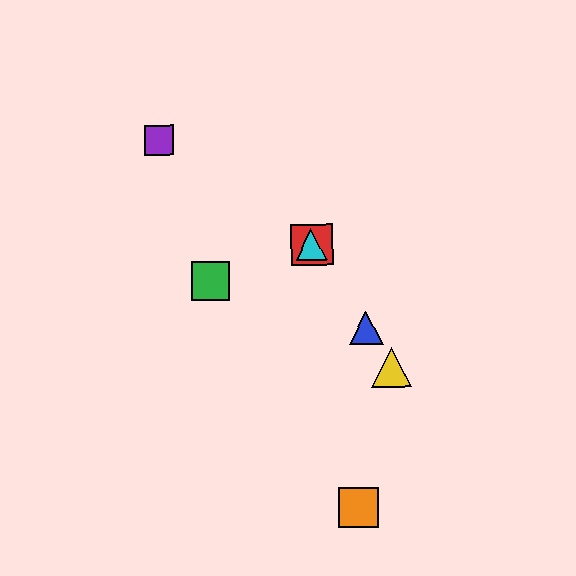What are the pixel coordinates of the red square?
The red square is at (312, 245).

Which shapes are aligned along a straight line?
The red square, the blue triangle, the yellow triangle, the cyan triangle are aligned along a straight line.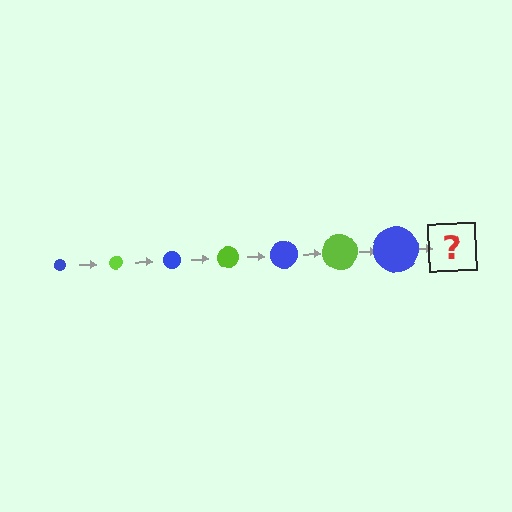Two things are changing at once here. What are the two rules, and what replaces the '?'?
The two rules are that the circle grows larger each step and the color cycles through blue and lime. The '?' should be a lime circle, larger than the previous one.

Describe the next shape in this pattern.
It should be a lime circle, larger than the previous one.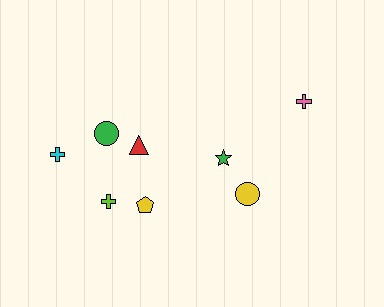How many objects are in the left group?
There are 5 objects.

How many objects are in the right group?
There are 3 objects.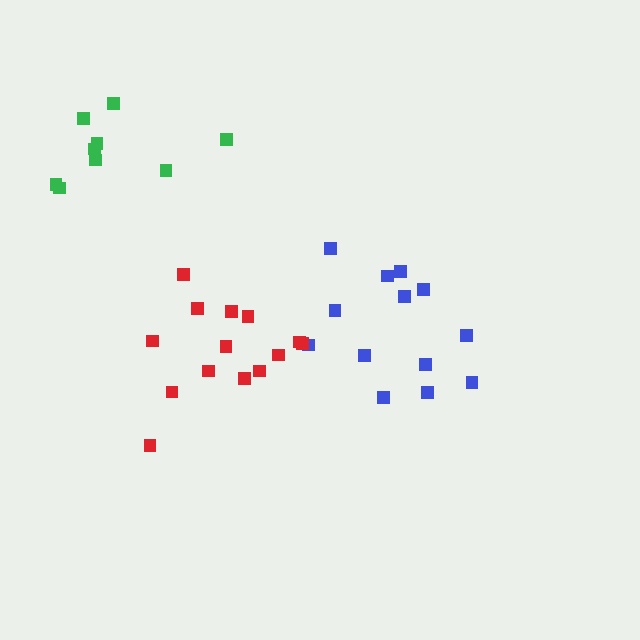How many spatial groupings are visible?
There are 3 spatial groupings.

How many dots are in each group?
Group 1: 13 dots, Group 2: 9 dots, Group 3: 14 dots (36 total).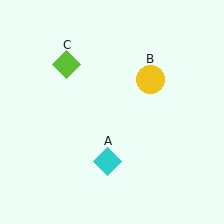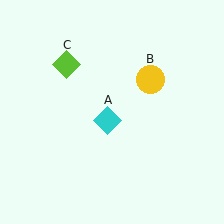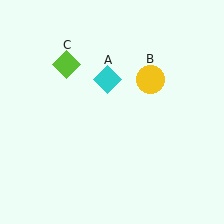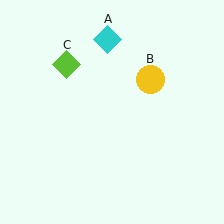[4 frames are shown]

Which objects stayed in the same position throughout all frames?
Yellow circle (object B) and lime diamond (object C) remained stationary.